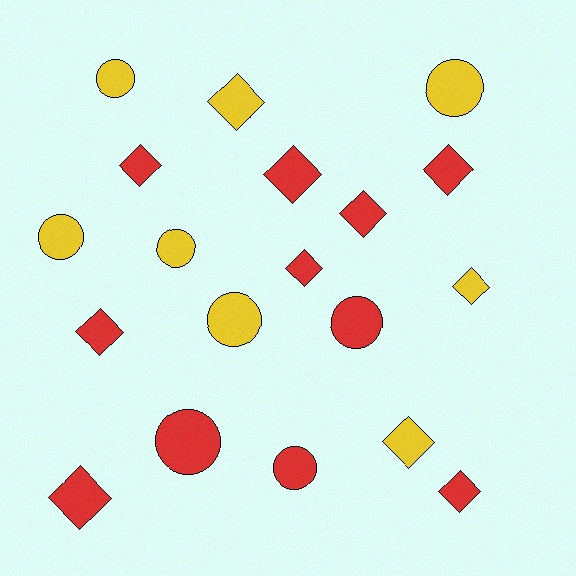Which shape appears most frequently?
Diamond, with 11 objects.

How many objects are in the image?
There are 19 objects.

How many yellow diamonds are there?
There are 3 yellow diamonds.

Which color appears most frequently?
Red, with 11 objects.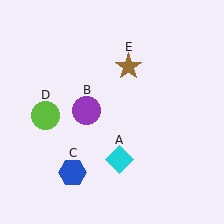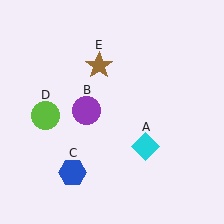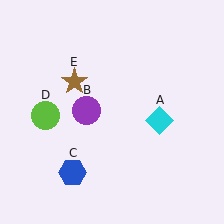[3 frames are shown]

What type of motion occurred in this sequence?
The cyan diamond (object A), brown star (object E) rotated counterclockwise around the center of the scene.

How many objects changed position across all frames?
2 objects changed position: cyan diamond (object A), brown star (object E).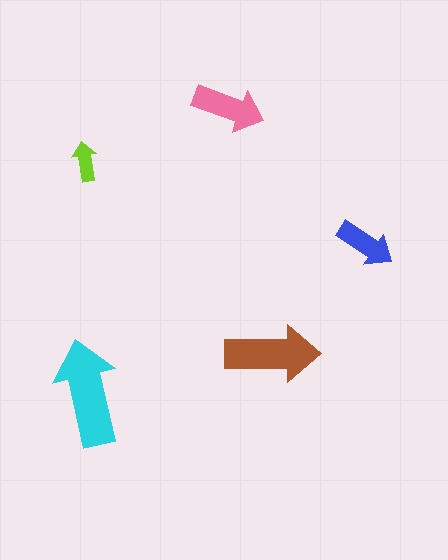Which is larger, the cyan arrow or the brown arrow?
The cyan one.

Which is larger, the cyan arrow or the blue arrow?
The cyan one.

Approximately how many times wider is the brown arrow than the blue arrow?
About 1.5 times wider.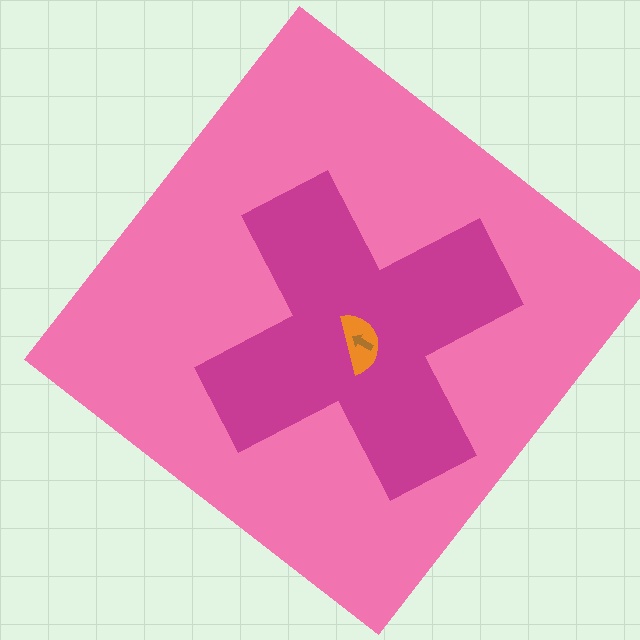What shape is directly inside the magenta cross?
The orange semicircle.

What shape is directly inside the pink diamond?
The magenta cross.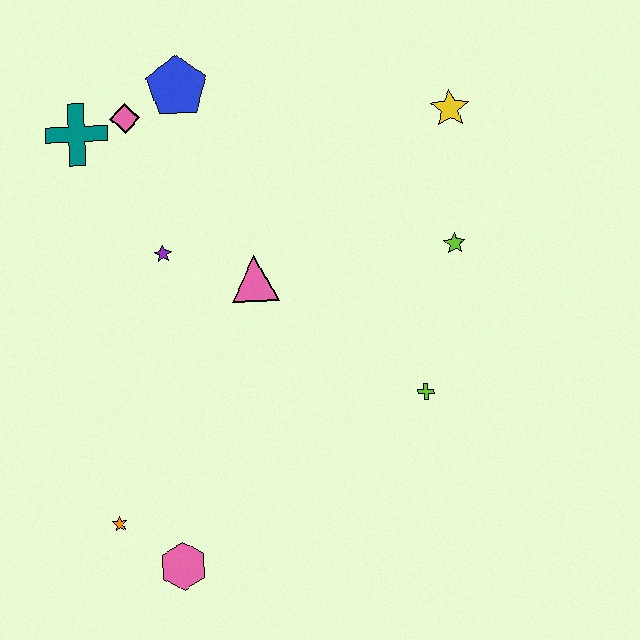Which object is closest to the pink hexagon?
The orange star is closest to the pink hexagon.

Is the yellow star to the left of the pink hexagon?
No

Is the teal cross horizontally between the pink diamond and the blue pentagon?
No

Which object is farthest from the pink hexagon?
The yellow star is farthest from the pink hexagon.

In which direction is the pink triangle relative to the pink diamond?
The pink triangle is below the pink diamond.